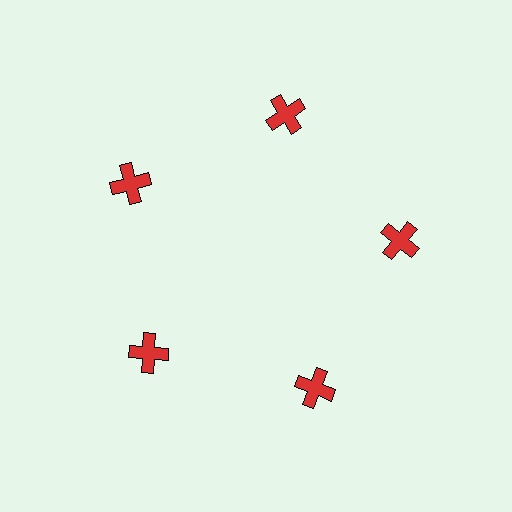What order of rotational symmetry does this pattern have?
This pattern has 5-fold rotational symmetry.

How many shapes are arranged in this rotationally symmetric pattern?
There are 5 shapes, arranged in 5 groups of 1.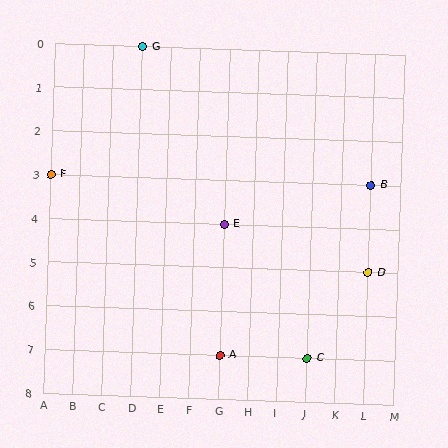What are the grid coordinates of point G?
Point G is at grid coordinates (D, 0).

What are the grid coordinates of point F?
Point F is at grid coordinates (A, 3).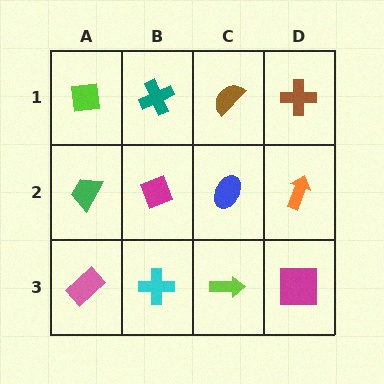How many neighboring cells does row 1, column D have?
2.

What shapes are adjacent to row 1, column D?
An orange arrow (row 2, column D), a brown semicircle (row 1, column C).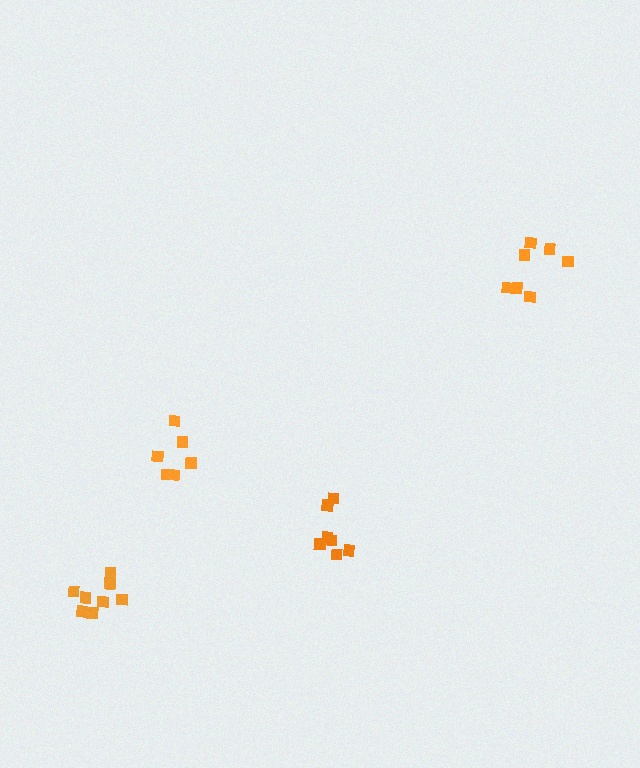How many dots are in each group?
Group 1: 7 dots, Group 2: 8 dots, Group 3: 6 dots, Group 4: 7 dots (28 total).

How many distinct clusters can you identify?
There are 4 distinct clusters.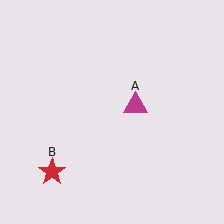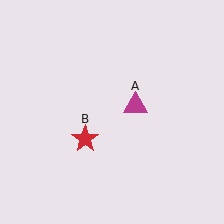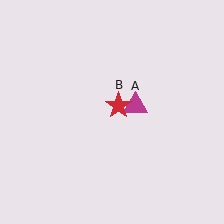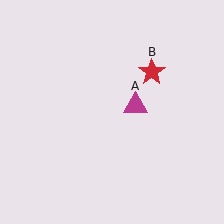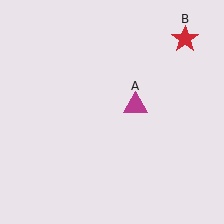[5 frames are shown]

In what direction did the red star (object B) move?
The red star (object B) moved up and to the right.